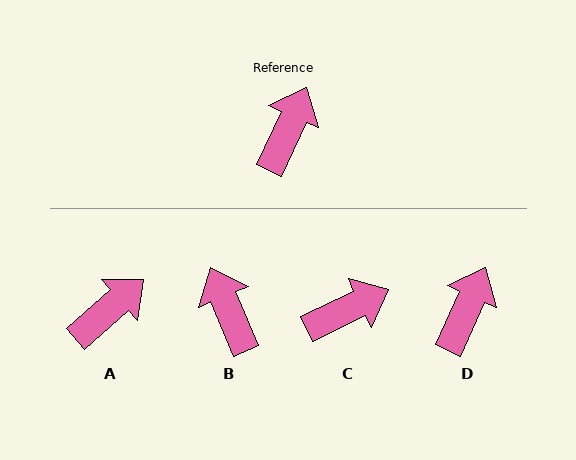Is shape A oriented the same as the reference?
No, it is off by about 25 degrees.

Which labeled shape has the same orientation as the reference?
D.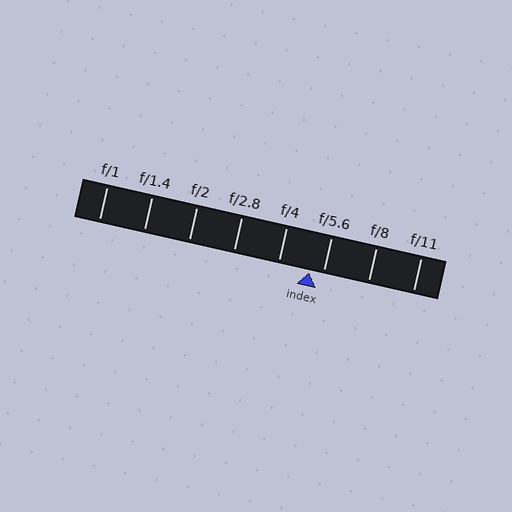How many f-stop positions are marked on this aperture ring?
There are 8 f-stop positions marked.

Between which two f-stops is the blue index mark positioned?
The index mark is between f/4 and f/5.6.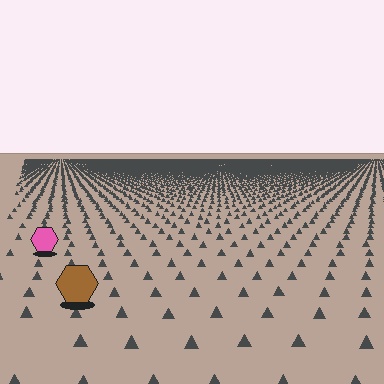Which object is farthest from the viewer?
The pink hexagon is farthest from the viewer. It appears smaller and the ground texture around it is denser.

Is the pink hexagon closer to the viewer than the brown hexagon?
No. The brown hexagon is closer — you can tell from the texture gradient: the ground texture is coarser near it.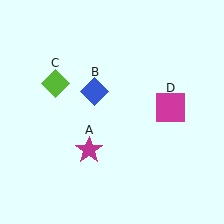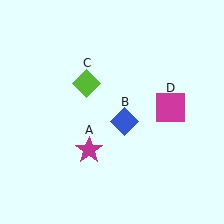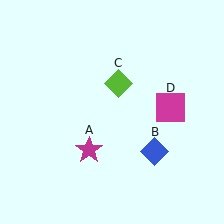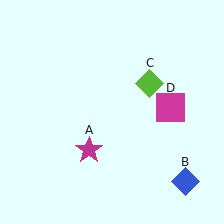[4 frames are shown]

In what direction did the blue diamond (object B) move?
The blue diamond (object B) moved down and to the right.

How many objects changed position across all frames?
2 objects changed position: blue diamond (object B), lime diamond (object C).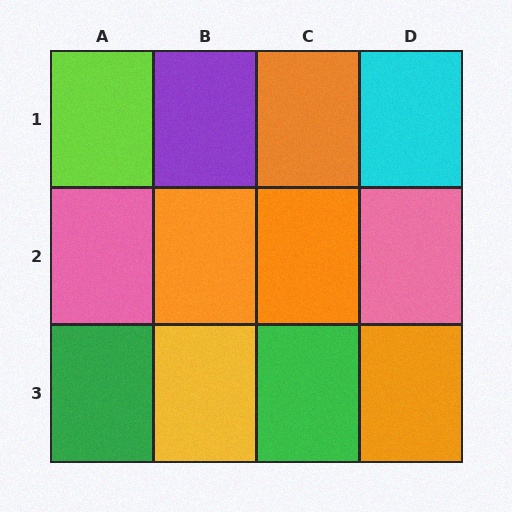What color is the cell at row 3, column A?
Green.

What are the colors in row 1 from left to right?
Lime, purple, orange, cyan.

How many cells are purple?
1 cell is purple.